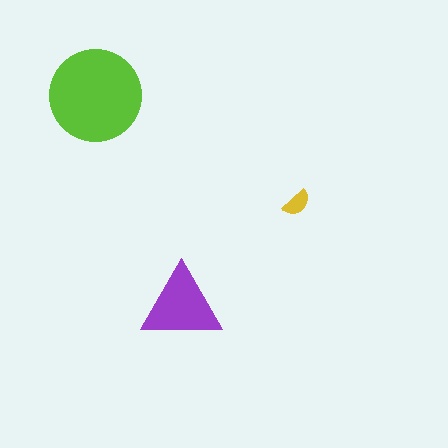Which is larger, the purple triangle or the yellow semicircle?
The purple triangle.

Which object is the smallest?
The yellow semicircle.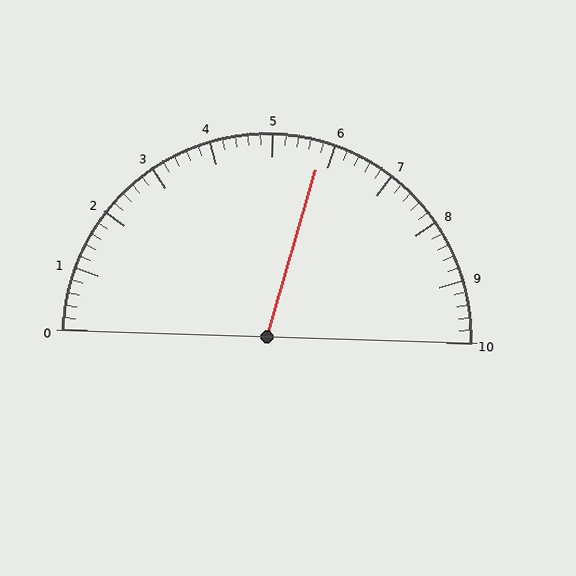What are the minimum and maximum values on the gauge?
The gauge ranges from 0 to 10.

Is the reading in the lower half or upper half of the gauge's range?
The reading is in the upper half of the range (0 to 10).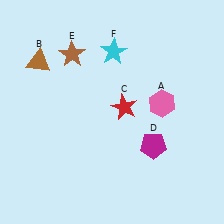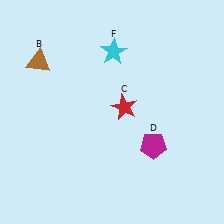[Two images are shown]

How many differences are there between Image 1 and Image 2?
There are 2 differences between the two images.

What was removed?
The pink hexagon (A), the brown star (E) were removed in Image 2.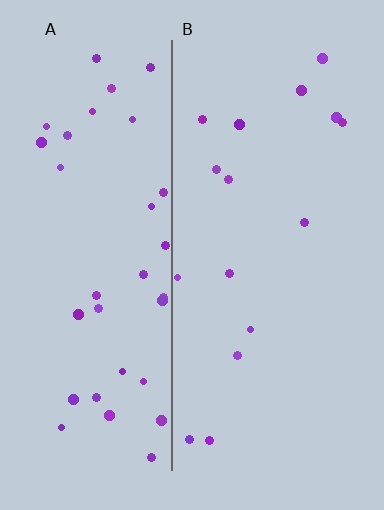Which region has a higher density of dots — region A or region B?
A (the left).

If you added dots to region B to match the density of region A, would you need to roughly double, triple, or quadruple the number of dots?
Approximately double.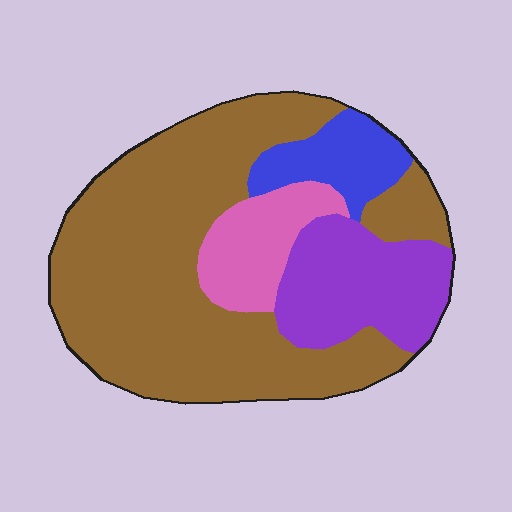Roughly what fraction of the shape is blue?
Blue takes up about one tenth (1/10) of the shape.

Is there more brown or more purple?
Brown.